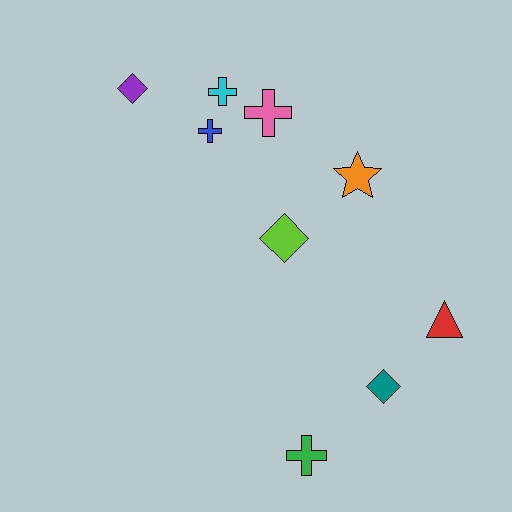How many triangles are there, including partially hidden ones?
There is 1 triangle.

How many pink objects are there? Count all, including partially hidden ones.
There is 1 pink object.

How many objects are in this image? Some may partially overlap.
There are 9 objects.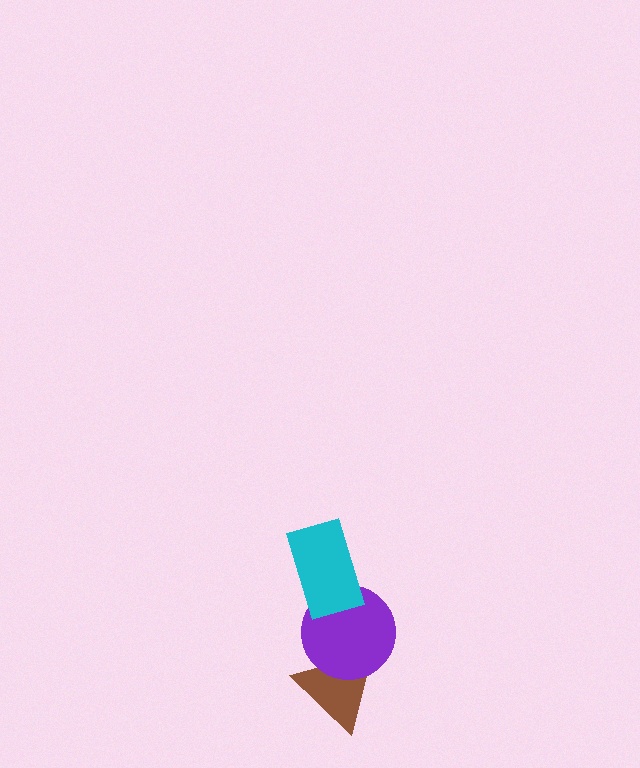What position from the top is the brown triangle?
The brown triangle is 3rd from the top.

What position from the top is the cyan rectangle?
The cyan rectangle is 1st from the top.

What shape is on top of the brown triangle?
The purple circle is on top of the brown triangle.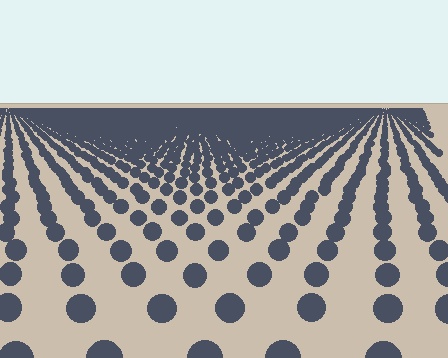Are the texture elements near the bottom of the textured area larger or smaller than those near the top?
Larger. Near the bottom, elements are closer to the viewer and appear at a bigger on-screen size.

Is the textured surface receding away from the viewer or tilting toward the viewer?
The surface is receding away from the viewer. Texture elements get smaller and denser toward the top.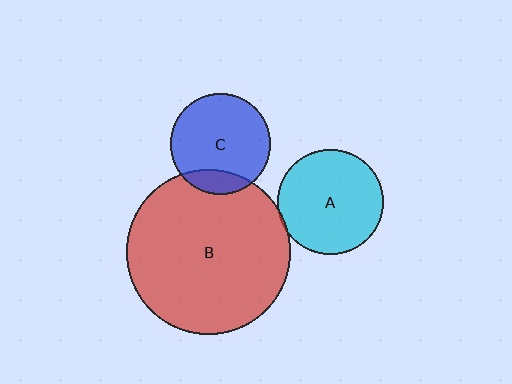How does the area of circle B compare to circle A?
Approximately 2.4 times.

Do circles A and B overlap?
Yes.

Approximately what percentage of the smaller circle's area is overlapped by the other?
Approximately 5%.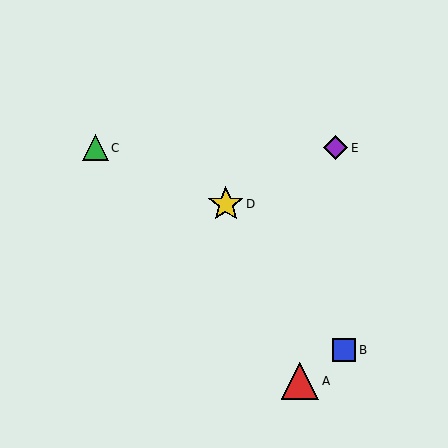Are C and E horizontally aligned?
Yes, both are at y≈148.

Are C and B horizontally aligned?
No, C is at y≈148 and B is at y≈350.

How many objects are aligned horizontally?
2 objects (C, E) are aligned horizontally.